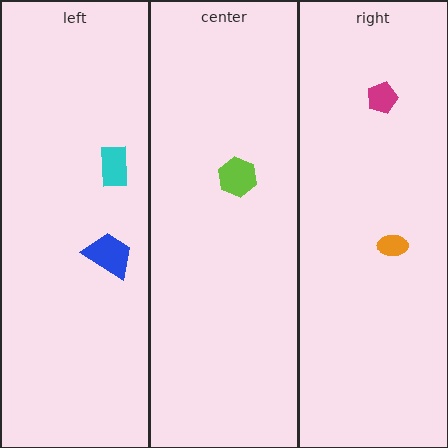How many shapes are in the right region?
2.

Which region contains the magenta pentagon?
The right region.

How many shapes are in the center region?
1.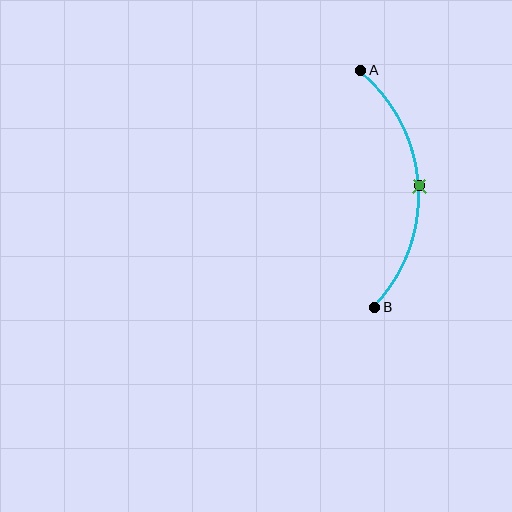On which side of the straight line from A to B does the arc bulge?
The arc bulges to the right of the straight line connecting A and B.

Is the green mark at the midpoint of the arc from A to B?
Yes. The green mark lies on the arc at equal arc-length from both A and B — it is the arc midpoint.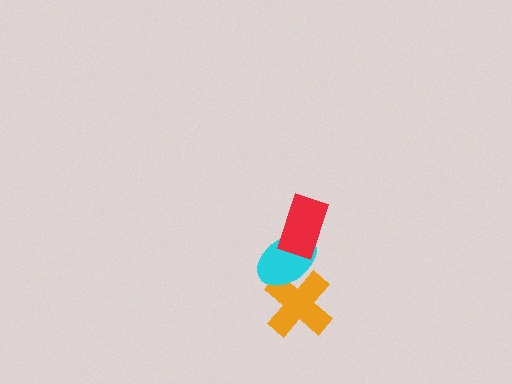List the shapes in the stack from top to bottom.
From top to bottom: the red rectangle, the cyan ellipse, the orange cross.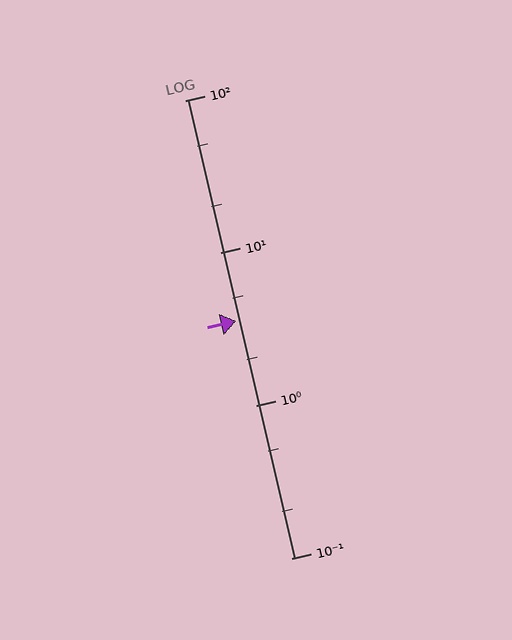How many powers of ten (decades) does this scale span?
The scale spans 3 decades, from 0.1 to 100.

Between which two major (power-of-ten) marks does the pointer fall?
The pointer is between 1 and 10.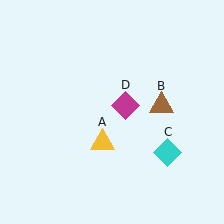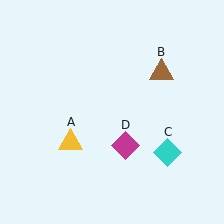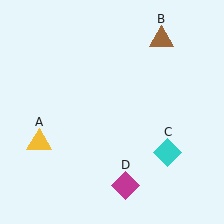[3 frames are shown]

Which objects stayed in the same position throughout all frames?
Cyan diamond (object C) remained stationary.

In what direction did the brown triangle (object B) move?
The brown triangle (object B) moved up.